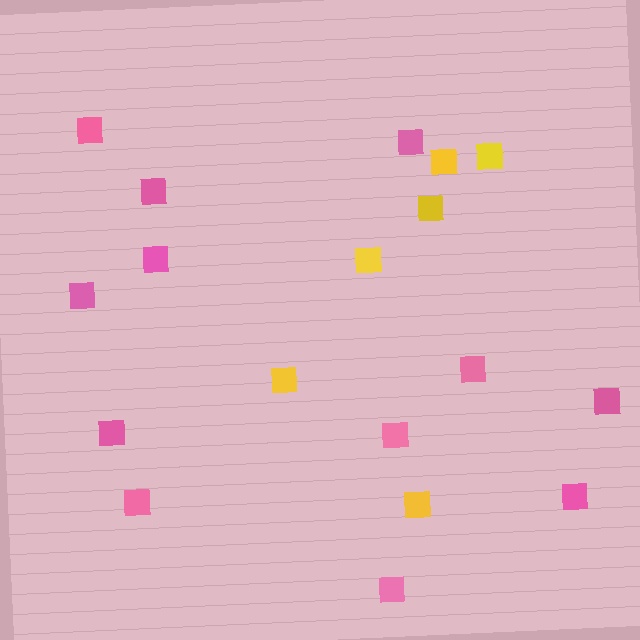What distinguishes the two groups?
There are 2 groups: one group of pink squares (12) and one group of yellow squares (6).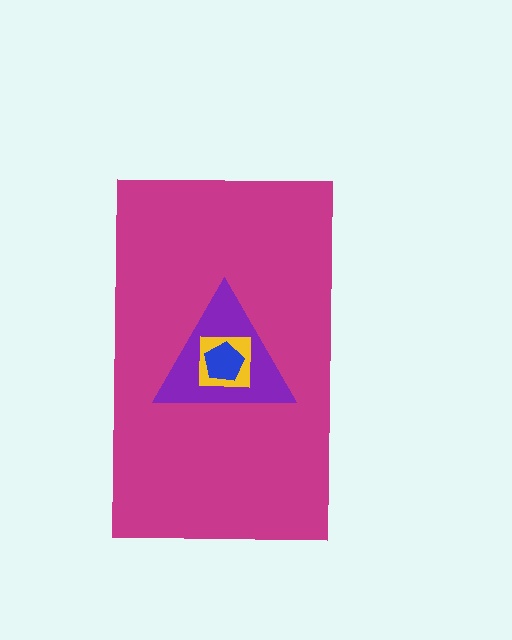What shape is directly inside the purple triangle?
The yellow square.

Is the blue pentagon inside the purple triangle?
Yes.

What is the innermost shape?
The blue pentagon.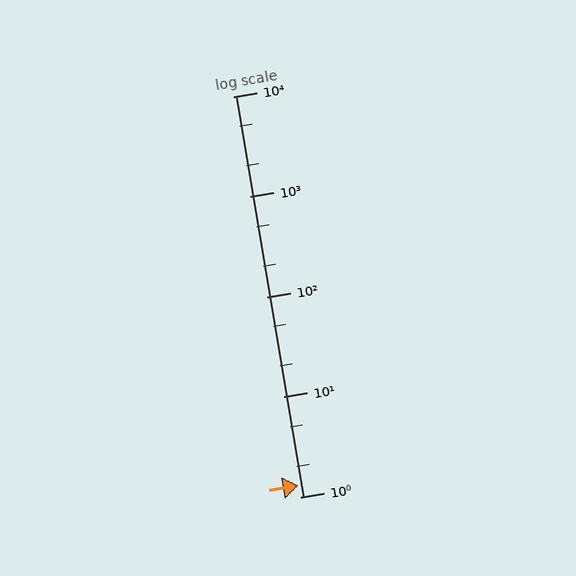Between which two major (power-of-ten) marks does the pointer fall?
The pointer is between 1 and 10.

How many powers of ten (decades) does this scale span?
The scale spans 4 decades, from 1 to 10000.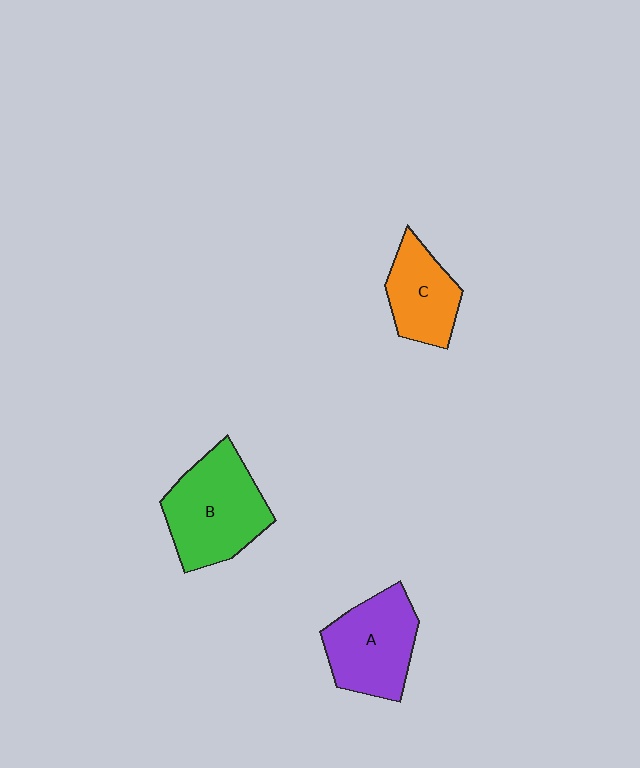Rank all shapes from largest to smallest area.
From largest to smallest: B (green), A (purple), C (orange).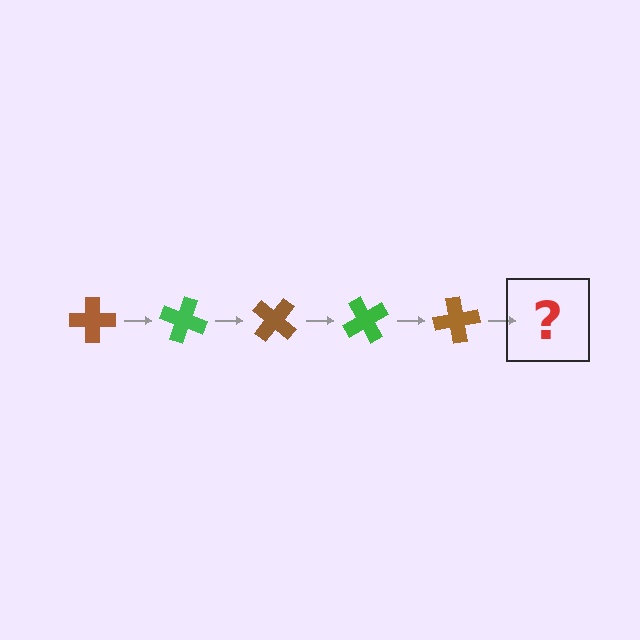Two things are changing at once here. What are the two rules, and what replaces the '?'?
The two rules are that it rotates 20 degrees each step and the color cycles through brown and green. The '?' should be a green cross, rotated 100 degrees from the start.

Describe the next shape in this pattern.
It should be a green cross, rotated 100 degrees from the start.